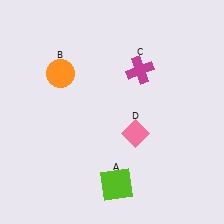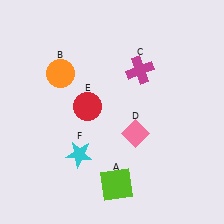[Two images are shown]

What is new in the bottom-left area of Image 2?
A cyan star (F) was added in the bottom-left area of Image 2.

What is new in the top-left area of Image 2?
A red circle (E) was added in the top-left area of Image 2.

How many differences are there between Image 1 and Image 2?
There are 2 differences between the two images.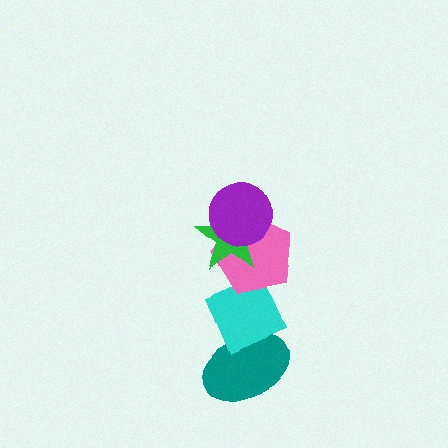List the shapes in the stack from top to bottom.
From top to bottom: the purple circle, the green star, the pink pentagon, the cyan diamond, the teal ellipse.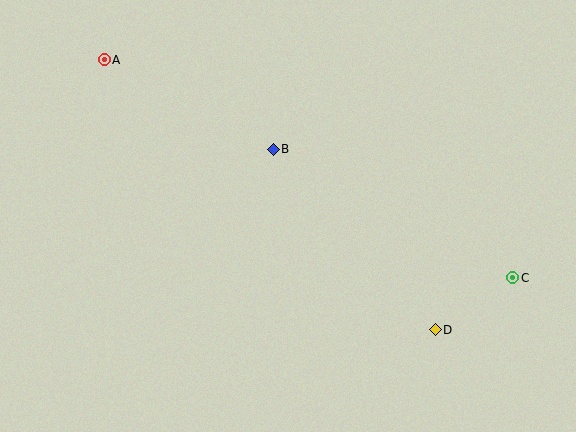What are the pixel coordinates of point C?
Point C is at (513, 278).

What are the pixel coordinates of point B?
Point B is at (273, 149).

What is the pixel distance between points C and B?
The distance between C and B is 271 pixels.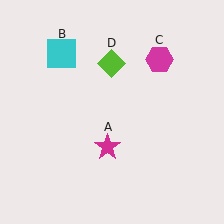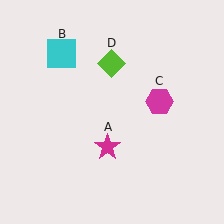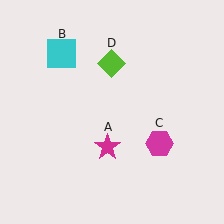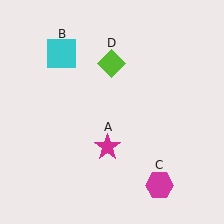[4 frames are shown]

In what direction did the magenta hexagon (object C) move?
The magenta hexagon (object C) moved down.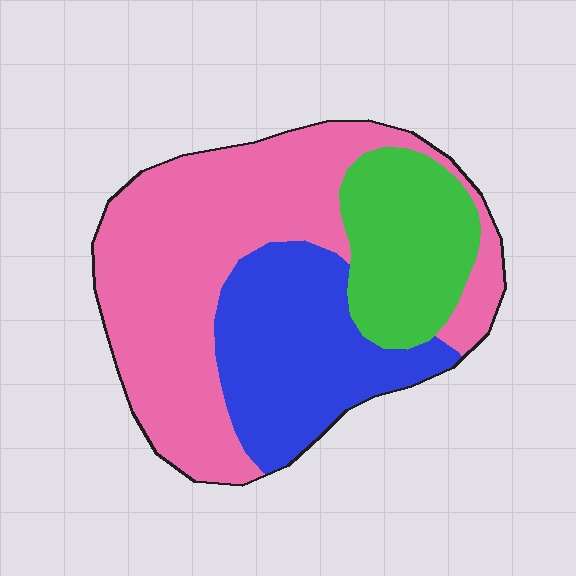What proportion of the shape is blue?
Blue takes up between a quarter and a half of the shape.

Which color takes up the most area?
Pink, at roughly 50%.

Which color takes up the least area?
Green, at roughly 20%.